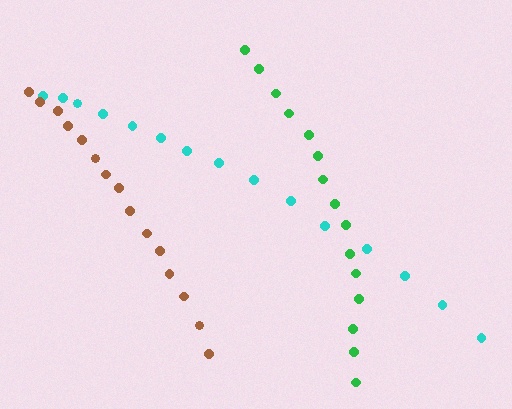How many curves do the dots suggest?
There are 3 distinct paths.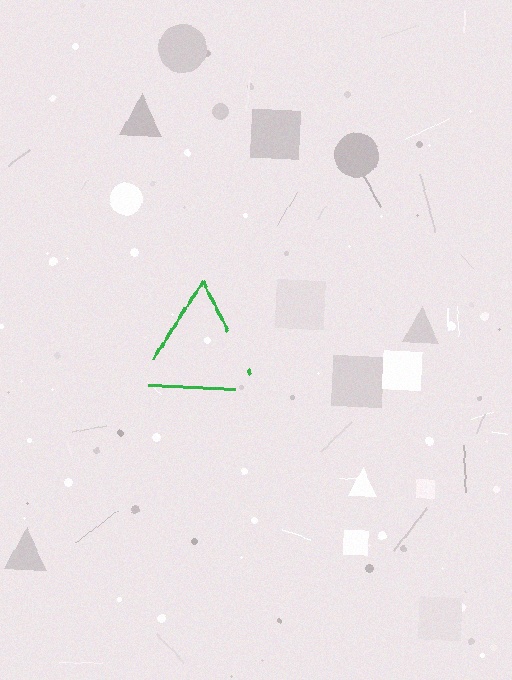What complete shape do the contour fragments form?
The contour fragments form a triangle.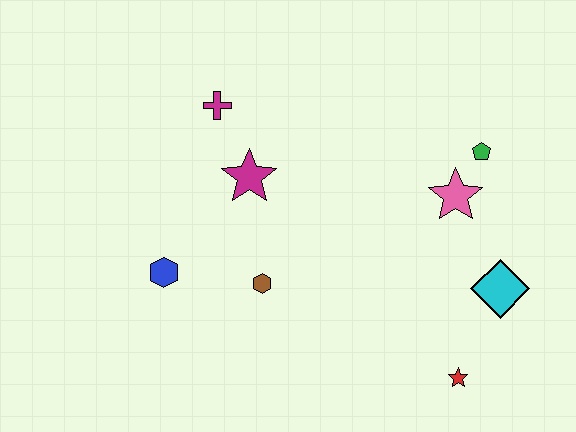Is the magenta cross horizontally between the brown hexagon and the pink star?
No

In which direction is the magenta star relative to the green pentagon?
The magenta star is to the left of the green pentagon.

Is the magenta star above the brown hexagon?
Yes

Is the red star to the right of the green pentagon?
No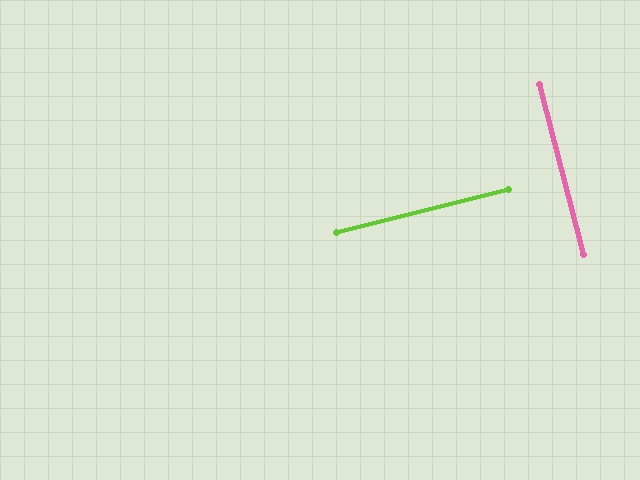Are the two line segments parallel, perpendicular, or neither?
Perpendicular — they meet at approximately 90°.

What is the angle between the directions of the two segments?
Approximately 90 degrees.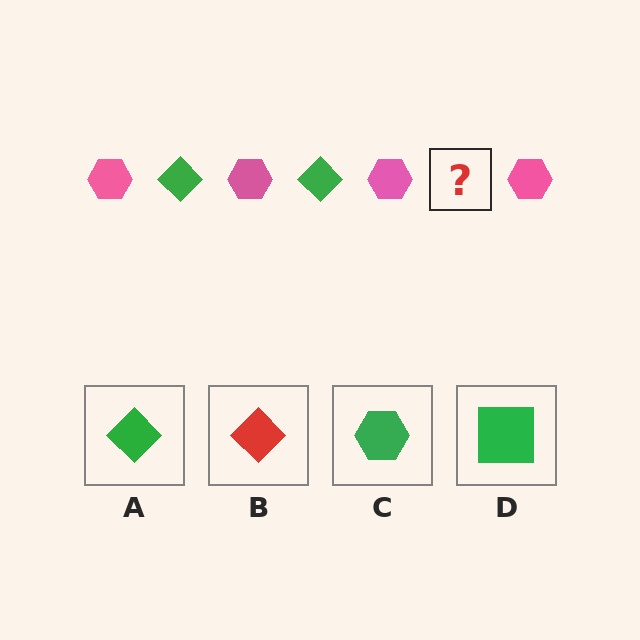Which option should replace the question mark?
Option A.